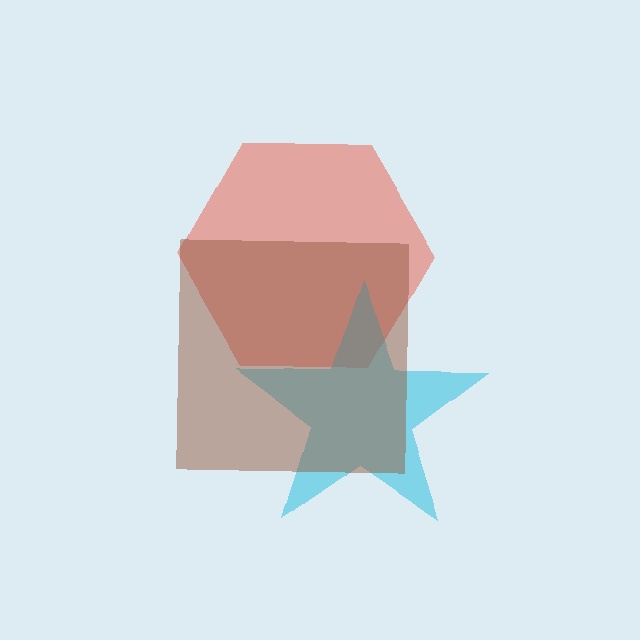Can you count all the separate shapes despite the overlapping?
Yes, there are 3 separate shapes.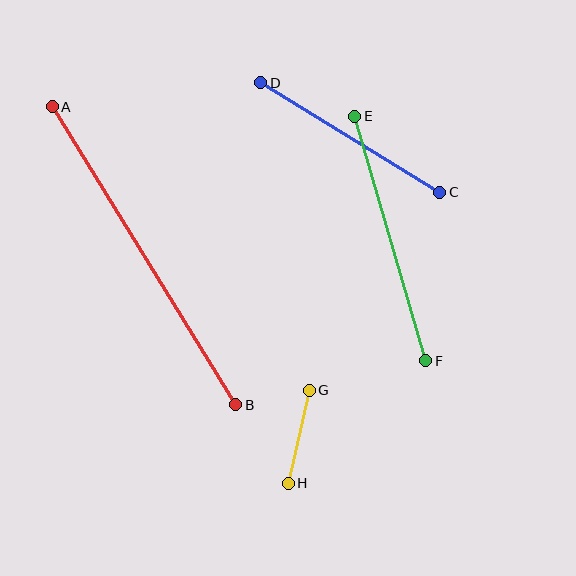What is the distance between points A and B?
The distance is approximately 350 pixels.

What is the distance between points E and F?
The distance is approximately 255 pixels.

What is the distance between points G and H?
The distance is approximately 96 pixels.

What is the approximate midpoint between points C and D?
The midpoint is at approximately (350, 138) pixels.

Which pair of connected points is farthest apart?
Points A and B are farthest apart.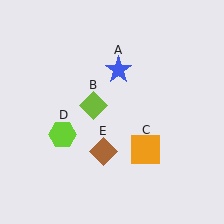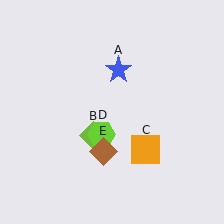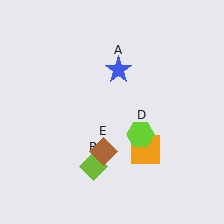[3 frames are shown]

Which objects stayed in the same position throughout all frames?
Blue star (object A) and orange square (object C) and brown diamond (object E) remained stationary.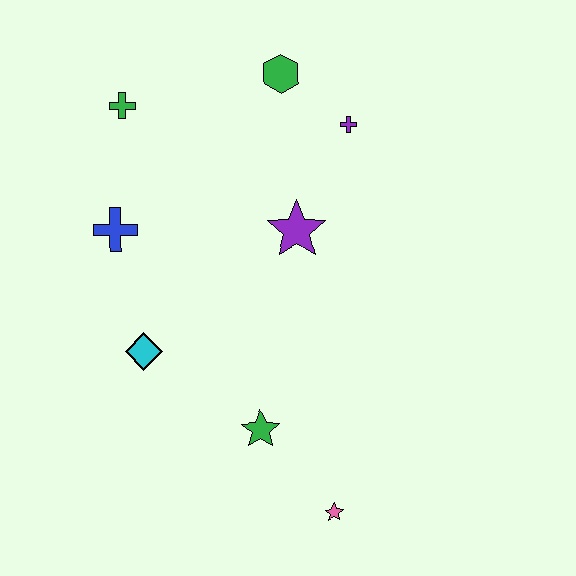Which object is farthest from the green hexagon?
The pink star is farthest from the green hexagon.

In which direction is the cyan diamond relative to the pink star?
The cyan diamond is to the left of the pink star.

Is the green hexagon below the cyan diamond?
No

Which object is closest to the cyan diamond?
The blue cross is closest to the cyan diamond.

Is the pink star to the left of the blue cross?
No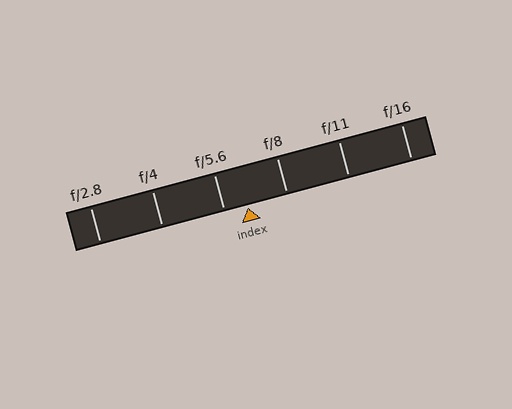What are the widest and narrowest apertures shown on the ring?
The widest aperture shown is f/2.8 and the narrowest is f/16.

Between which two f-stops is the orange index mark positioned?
The index mark is between f/5.6 and f/8.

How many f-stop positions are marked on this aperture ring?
There are 6 f-stop positions marked.